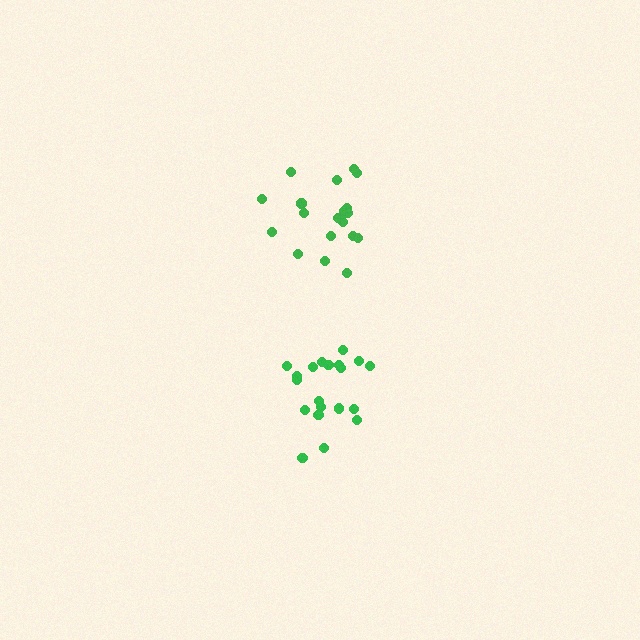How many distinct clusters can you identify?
There are 2 distinct clusters.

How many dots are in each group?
Group 1: 19 dots, Group 2: 20 dots (39 total).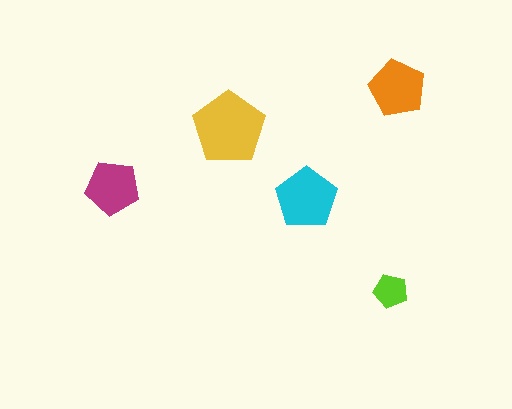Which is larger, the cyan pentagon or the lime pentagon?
The cyan one.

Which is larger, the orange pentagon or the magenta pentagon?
The orange one.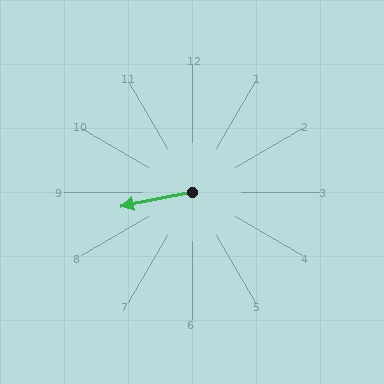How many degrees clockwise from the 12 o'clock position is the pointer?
Approximately 259 degrees.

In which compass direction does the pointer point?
West.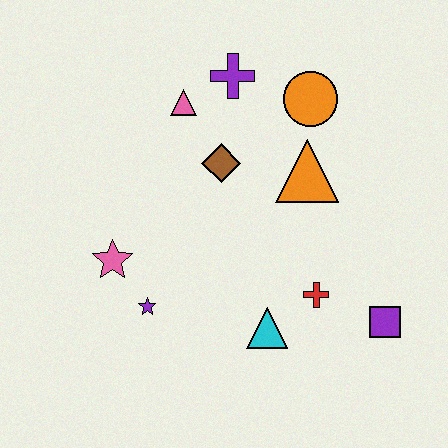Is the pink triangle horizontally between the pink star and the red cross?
Yes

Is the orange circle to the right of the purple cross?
Yes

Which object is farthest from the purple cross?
The purple square is farthest from the purple cross.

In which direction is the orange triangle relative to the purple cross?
The orange triangle is below the purple cross.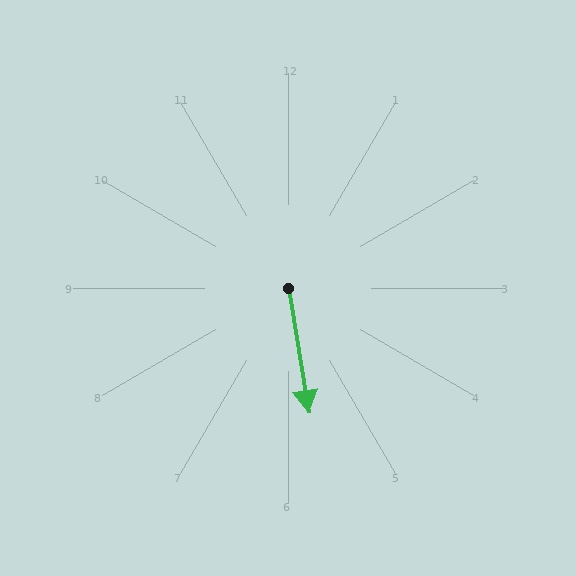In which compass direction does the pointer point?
South.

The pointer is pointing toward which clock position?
Roughly 6 o'clock.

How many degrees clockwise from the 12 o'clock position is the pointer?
Approximately 171 degrees.